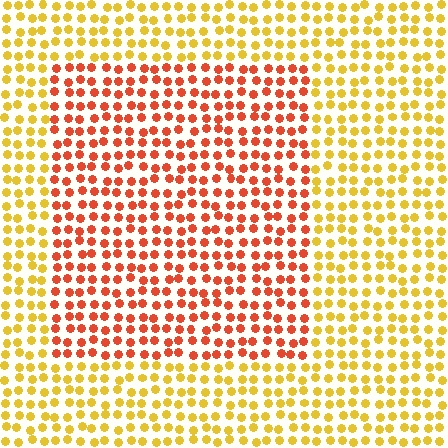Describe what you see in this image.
The image is filled with small yellow elements in a uniform arrangement. A rectangle-shaped region is visible where the elements are tinted to a slightly different hue, forming a subtle color boundary.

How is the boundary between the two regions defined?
The boundary is defined purely by a slight shift in hue (about 41 degrees). Spacing, size, and orientation are identical on both sides.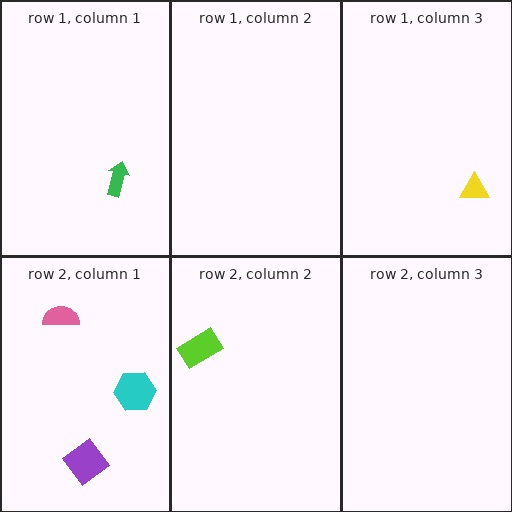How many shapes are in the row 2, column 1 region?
3.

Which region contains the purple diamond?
The row 2, column 1 region.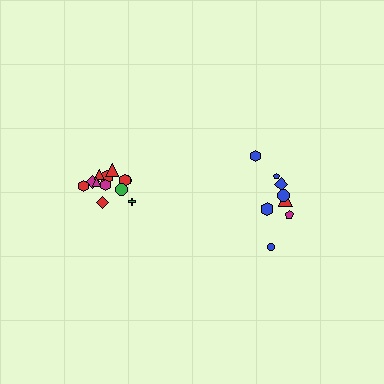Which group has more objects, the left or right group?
The left group.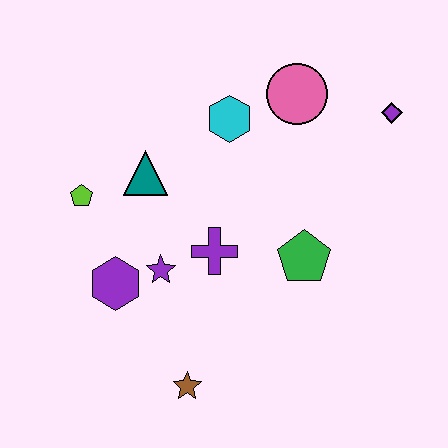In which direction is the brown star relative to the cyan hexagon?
The brown star is below the cyan hexagon.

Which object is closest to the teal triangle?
The lime pentagon is closest to the teal triangle.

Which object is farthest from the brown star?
The purple diamond is farthest from the brown star.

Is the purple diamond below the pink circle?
Yes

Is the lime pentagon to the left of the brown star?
Yes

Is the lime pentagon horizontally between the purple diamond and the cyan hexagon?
No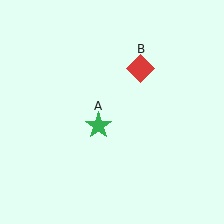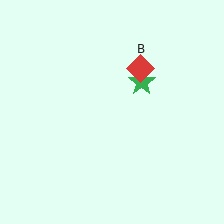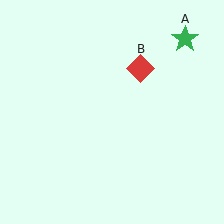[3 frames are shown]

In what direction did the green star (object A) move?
The green star (object A) moved up and to the right.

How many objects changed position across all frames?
1 object changed position: green star (object A).